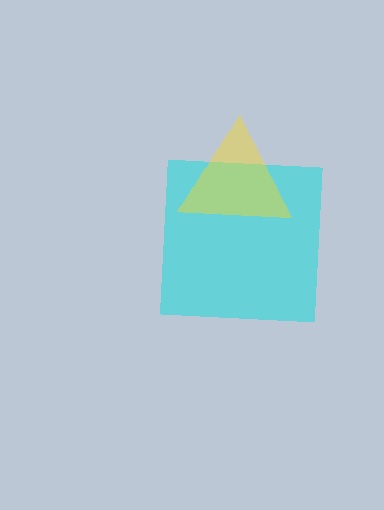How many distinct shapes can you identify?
There are 2 distinct shapes: a cyan square, a yellow triangle.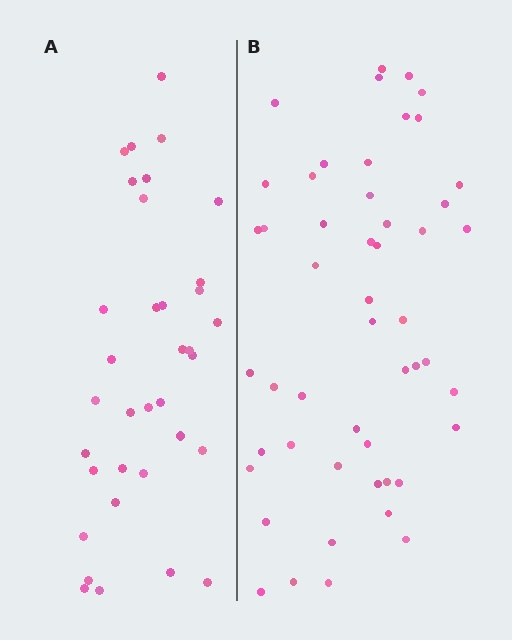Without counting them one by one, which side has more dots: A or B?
Region B (the right region) has more dots.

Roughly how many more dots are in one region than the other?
Region B has approximately 15 more dots than region A.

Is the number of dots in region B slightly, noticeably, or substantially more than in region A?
Region B has noticeably more, but not dramatically so. The ratio is roughly 1.4 to 1.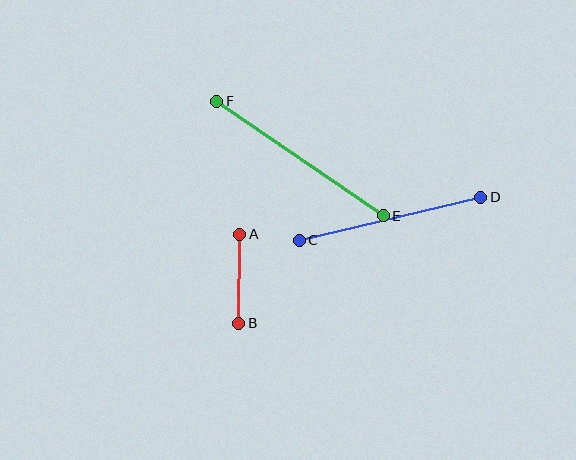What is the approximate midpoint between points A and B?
The midpoint is at approximately (239, 279) pixels.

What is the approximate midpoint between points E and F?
The midpoint is at approximately (300, 158) pixels.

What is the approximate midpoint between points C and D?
The midpoint is at approximately (390, 219) pixels.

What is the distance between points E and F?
The distance is approximately 202 pixels.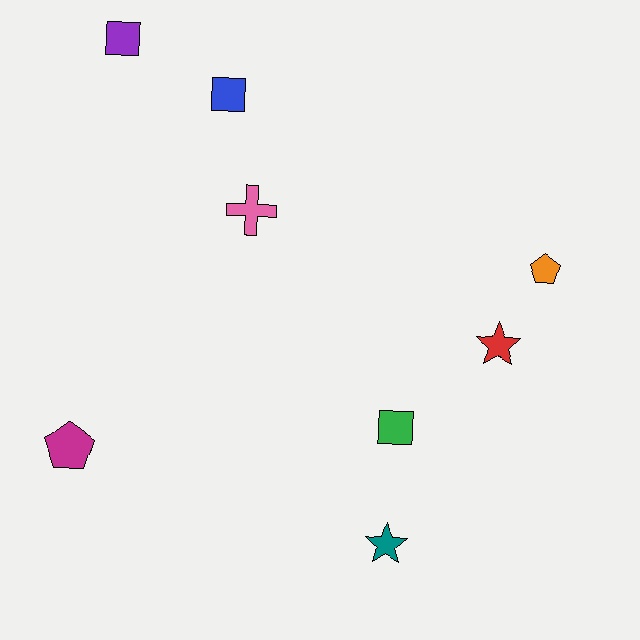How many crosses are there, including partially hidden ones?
There is 1 cross.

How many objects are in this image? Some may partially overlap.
There are 8 objects.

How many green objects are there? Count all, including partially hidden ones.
There is 1 green object.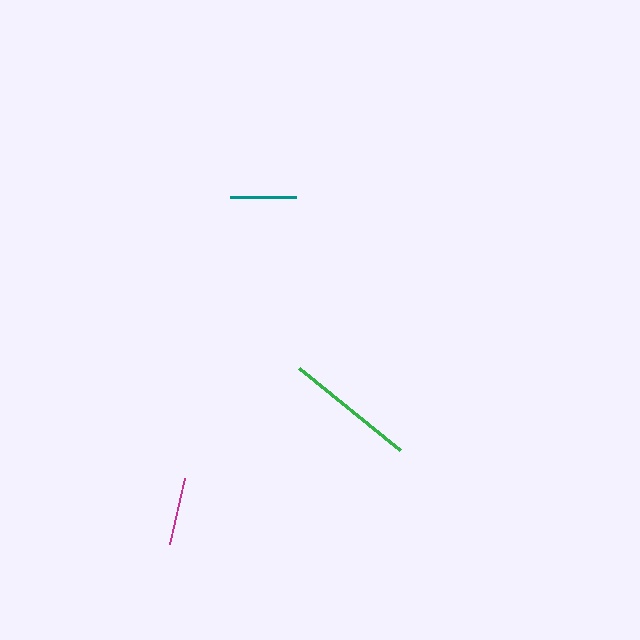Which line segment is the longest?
The green line is the longest at approximately 131 pixels.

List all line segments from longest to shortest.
From longest to shortest: green, magenta, teal.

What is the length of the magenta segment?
The magenta segment is approximately 67 pixels long.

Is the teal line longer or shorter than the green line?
The green line is longer than the teal line.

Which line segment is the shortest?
The teal line is the shortest at approximately 66 pixels.